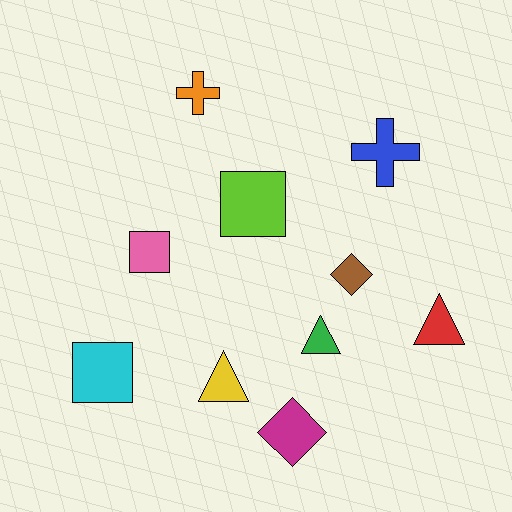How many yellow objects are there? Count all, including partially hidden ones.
There is 1 yellow object.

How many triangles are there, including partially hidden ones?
There are 3 triangles.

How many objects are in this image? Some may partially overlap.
There are 10 objects.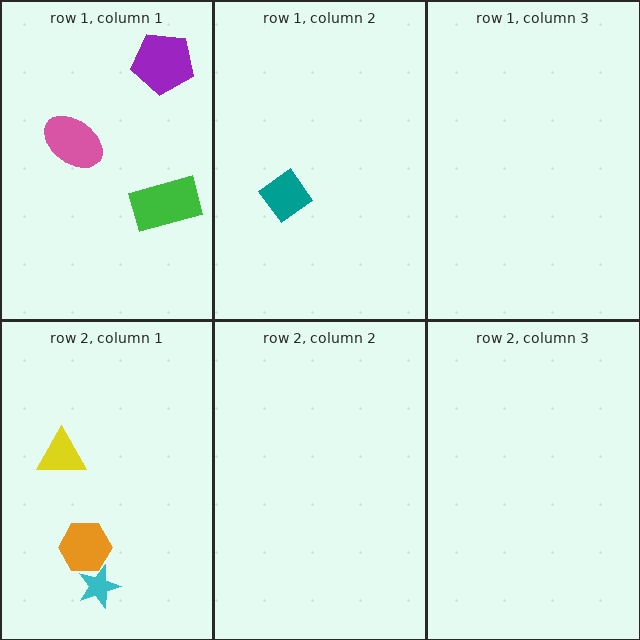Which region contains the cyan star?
The row 2, column 1 region.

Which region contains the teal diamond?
The row 1, column 2 region.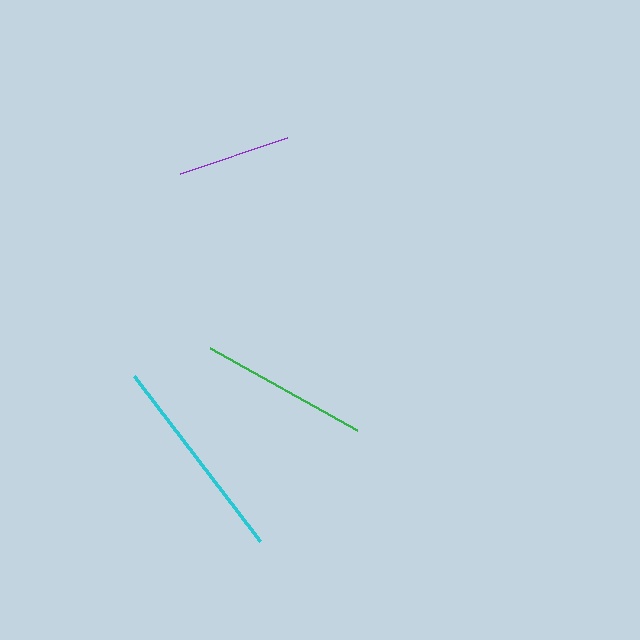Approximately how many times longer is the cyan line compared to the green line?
The cyan line is approximately 1.2 times the length of the green line.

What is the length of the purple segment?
The purple segment is approximately 112 pixels long.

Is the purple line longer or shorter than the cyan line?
The cyan line is longer than the purple line.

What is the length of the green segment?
The green segment is approximately 168 pixels long.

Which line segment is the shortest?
The purple line is the shortest at approximately 112 pixels.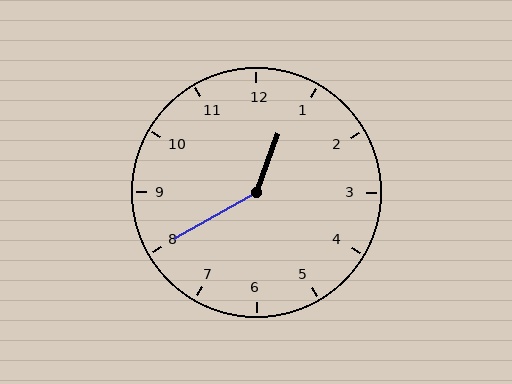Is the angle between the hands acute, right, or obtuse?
It is obtuse.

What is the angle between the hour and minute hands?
Approximately 140 degrees.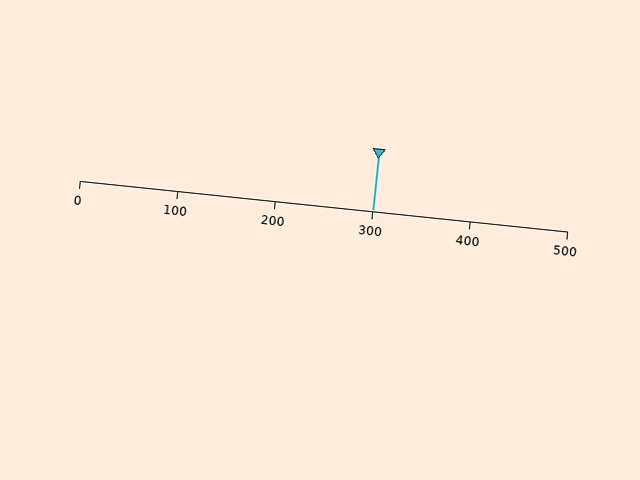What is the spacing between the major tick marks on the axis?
The major ticks are spaced 100 apart.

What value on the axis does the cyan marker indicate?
The marker indicates approximately 300.